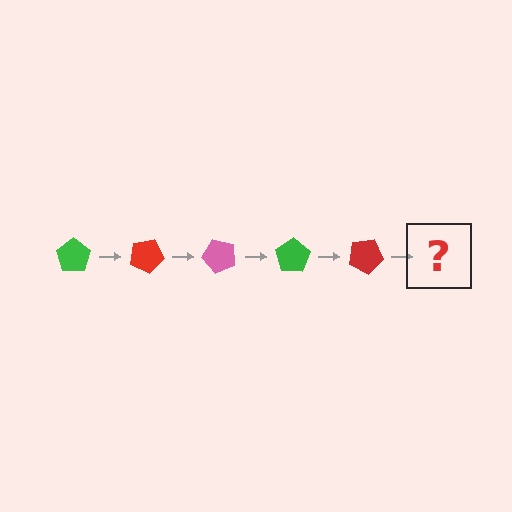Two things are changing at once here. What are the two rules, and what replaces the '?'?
The two rules are that it rotates 25 degrees each step and the color cycles through green, red, and pink. The '?' should be a pink pentagon, rotated 125 degrees from the start.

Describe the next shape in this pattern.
It should be a pink pentagon, rotated 125 degrees from the start.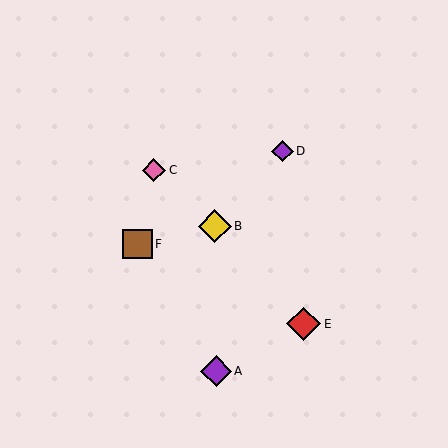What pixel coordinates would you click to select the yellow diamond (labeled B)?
Click at (215, 226) to select the yellow diamond B.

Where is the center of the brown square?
The center of the brown square is at (137, 244).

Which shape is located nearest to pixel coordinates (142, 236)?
The brown square (labeled F) at (137, 244) is nearest to that location.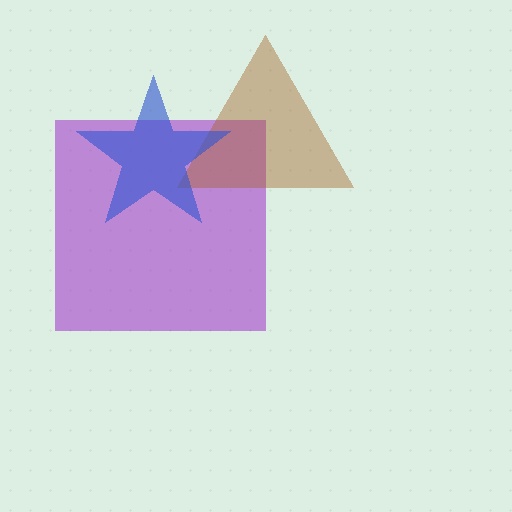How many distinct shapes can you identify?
There are 3 distinct shapes: a purple square, a brown triangle, a blue star.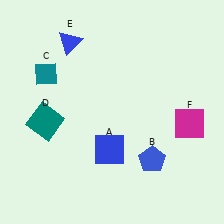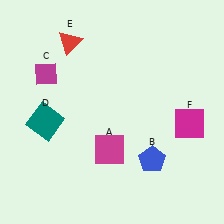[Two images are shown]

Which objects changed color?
A changed from blue to magenta. C changed from teal to magenta. E changed from blue to red.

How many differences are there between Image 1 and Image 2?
There are 3 differences between the two images.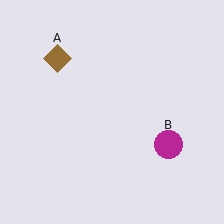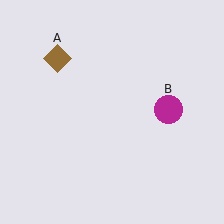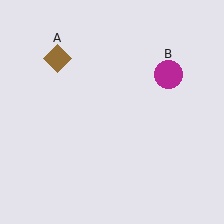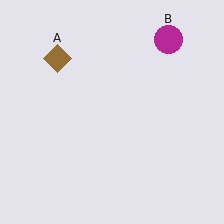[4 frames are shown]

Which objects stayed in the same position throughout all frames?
Brown diamond (object A) remained stationary.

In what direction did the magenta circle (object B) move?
The magenta circle (object B) moved up.